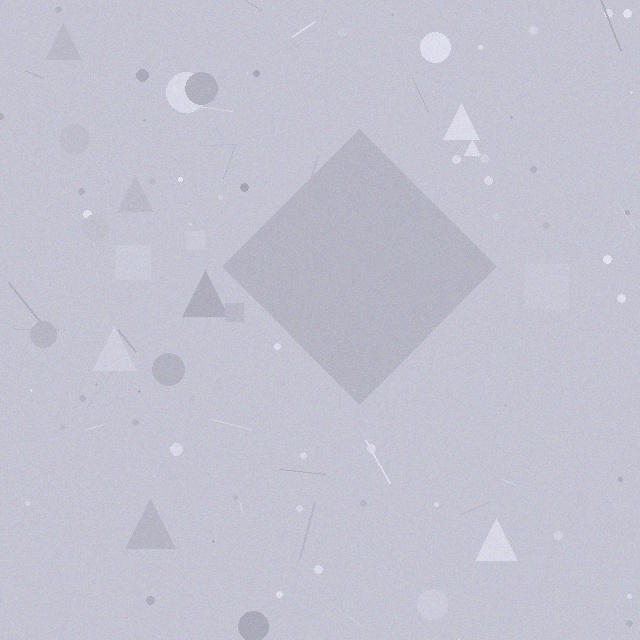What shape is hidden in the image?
A diamond is hidden in the image.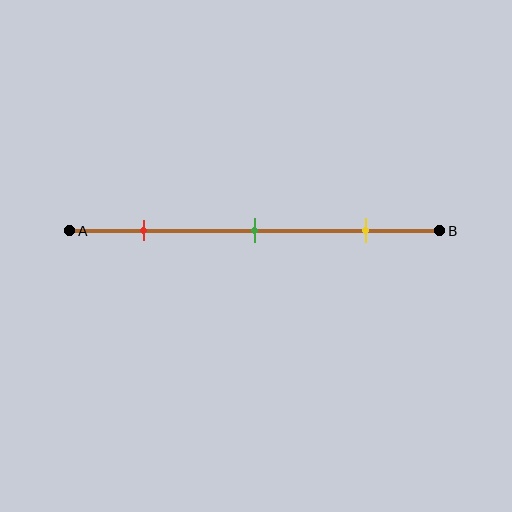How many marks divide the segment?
There are 3 marks dividing the segment.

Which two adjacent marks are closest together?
The red and green marks are the closest adjacent pair.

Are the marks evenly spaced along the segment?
Yes, the marks are approximately evenly spaced.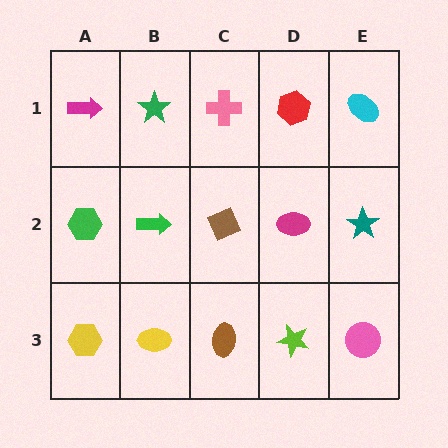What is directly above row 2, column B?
A green star.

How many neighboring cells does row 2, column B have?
4.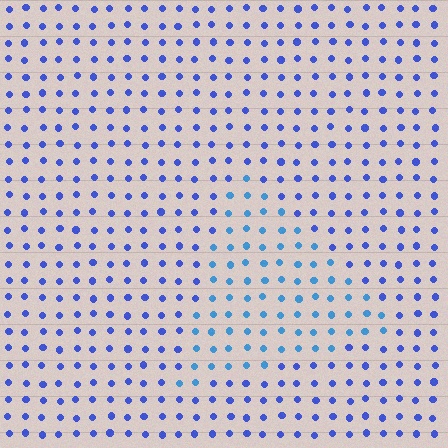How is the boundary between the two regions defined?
The boundary is defined purely by a slight shift in hue (about 27 degrees). Spacing, size, and orientation are identical on both sides.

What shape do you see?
I see a triangle.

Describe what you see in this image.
The image is filled with small blue elements in a uniform arrangement. A triangle-shaped region is visible where the elements are tinted to a slightly different hue, forming a subtle color boundary.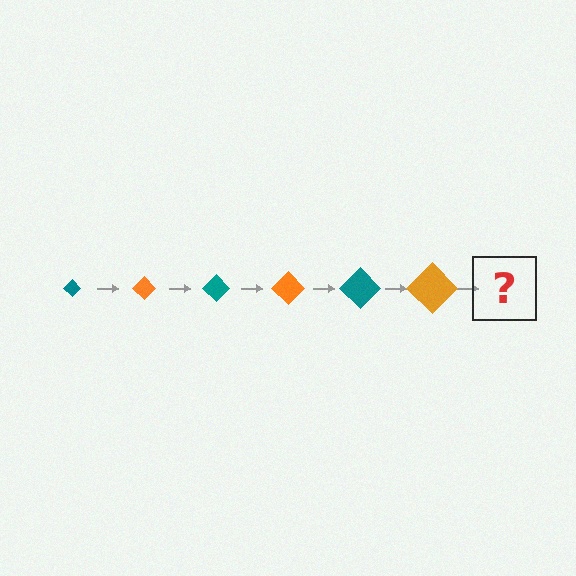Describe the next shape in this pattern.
It should be a teal diamond, larger than the previous one.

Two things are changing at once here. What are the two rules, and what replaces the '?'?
The two rules are that the diamond grows larger each step and the color cycles through teal and orange. The '?' should be a teal diamond, larger than the previous one.